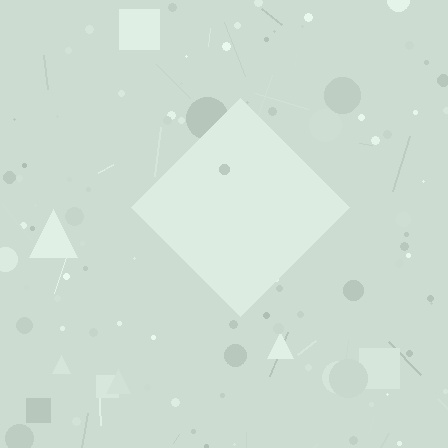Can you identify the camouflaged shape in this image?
The camouflaged shape is a diamond.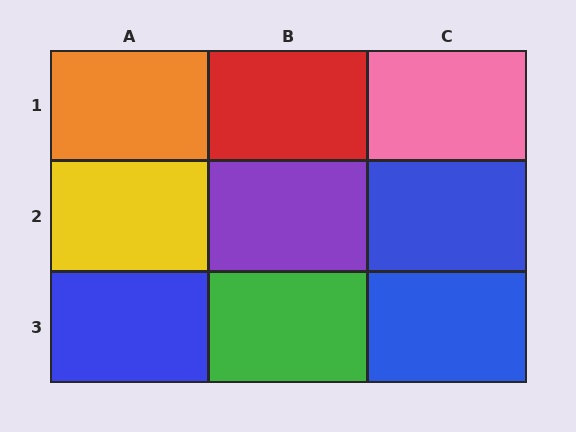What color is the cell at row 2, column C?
Blue.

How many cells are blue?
3 cells are blue.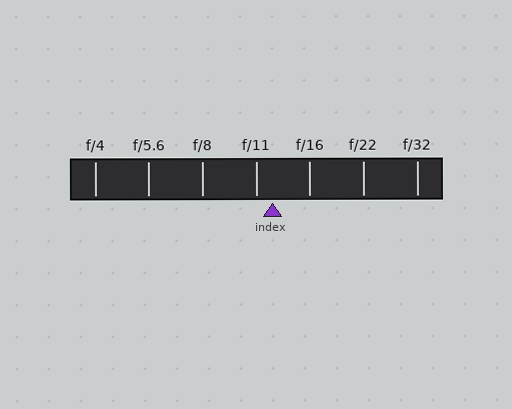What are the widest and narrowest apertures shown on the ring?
The widest aperture shown is f/4 and the narrowest is f/32.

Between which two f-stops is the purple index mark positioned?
The index mark is between f/11 and f/16.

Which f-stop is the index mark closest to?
The index mark is closest to f/11.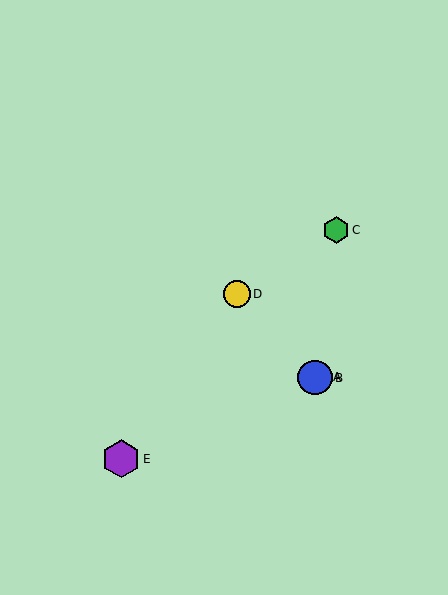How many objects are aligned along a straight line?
3 objects (A, B, D) are aligned along a straight line.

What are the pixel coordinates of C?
Object C is at (336, 230).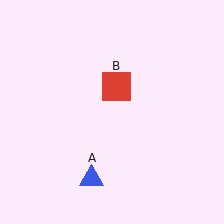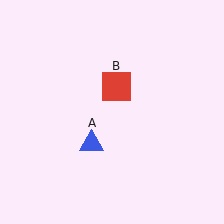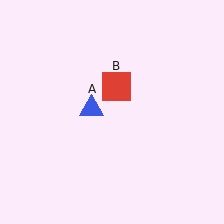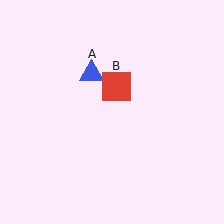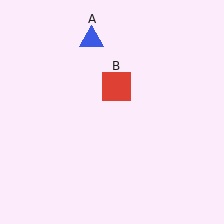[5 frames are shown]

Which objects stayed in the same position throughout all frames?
Red square (object B) remained stationary.